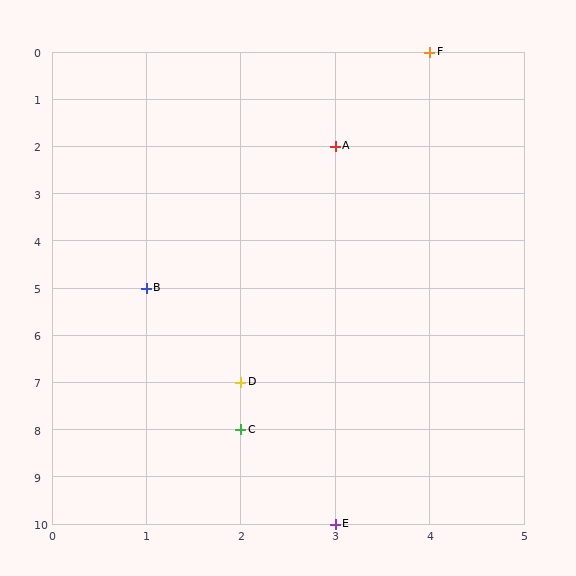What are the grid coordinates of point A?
Point A is at grid coordinates (3, 2).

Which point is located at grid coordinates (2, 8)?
Point C is at (2, 8).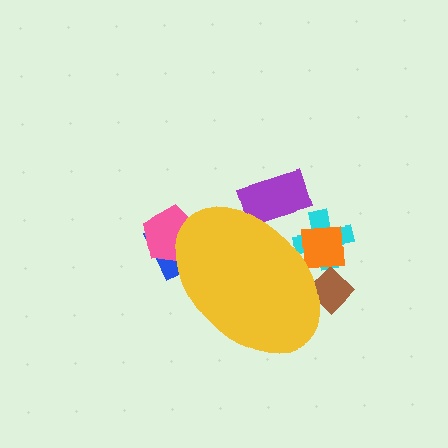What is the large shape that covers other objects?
A yellow ellipse.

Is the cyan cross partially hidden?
Yes, the cyan cross is partially hidden behind the yellow ellipse.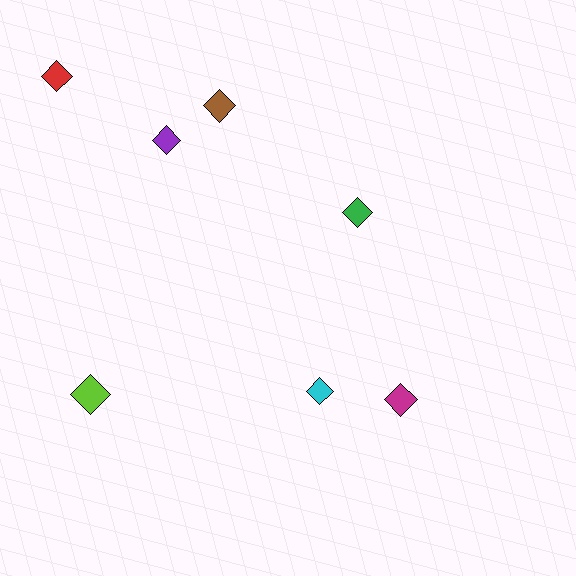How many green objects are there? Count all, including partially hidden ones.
There is 1 green object.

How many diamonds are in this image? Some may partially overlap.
There are 7 diamonds.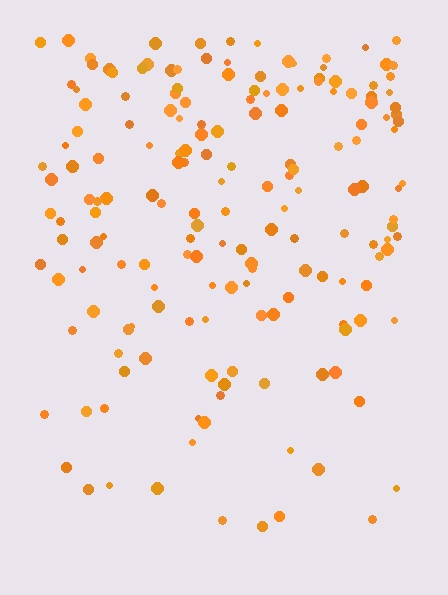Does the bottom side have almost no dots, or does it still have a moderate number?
Still a moderate number, just noticeably fewer than the top.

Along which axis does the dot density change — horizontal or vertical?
Vertical.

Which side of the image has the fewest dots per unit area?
The bottom.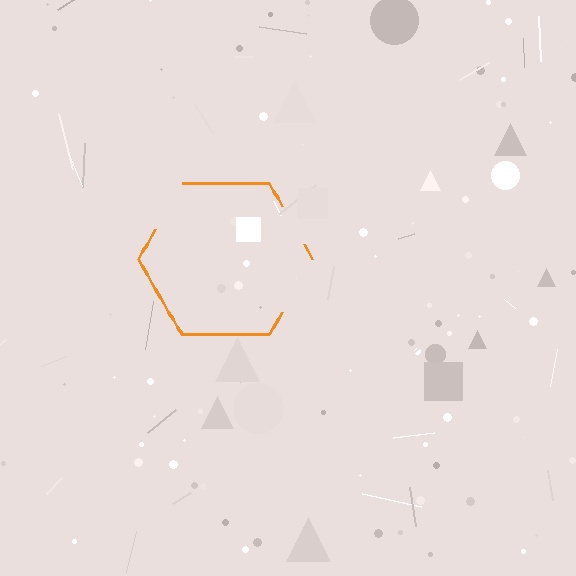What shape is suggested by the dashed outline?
The dashed outline suggests a hexagon.